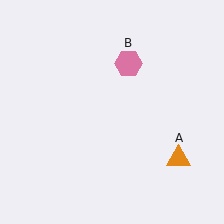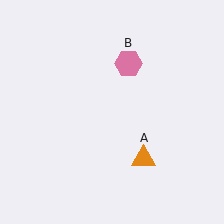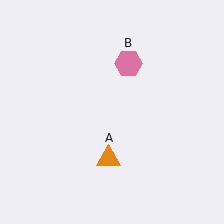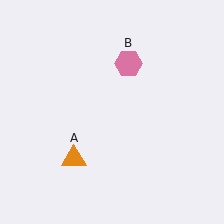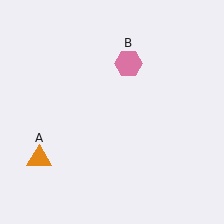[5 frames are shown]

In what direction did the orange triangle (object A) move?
The orange triangle (object A) moved left.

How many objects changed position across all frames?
1 object changed position: orange triangle (object A).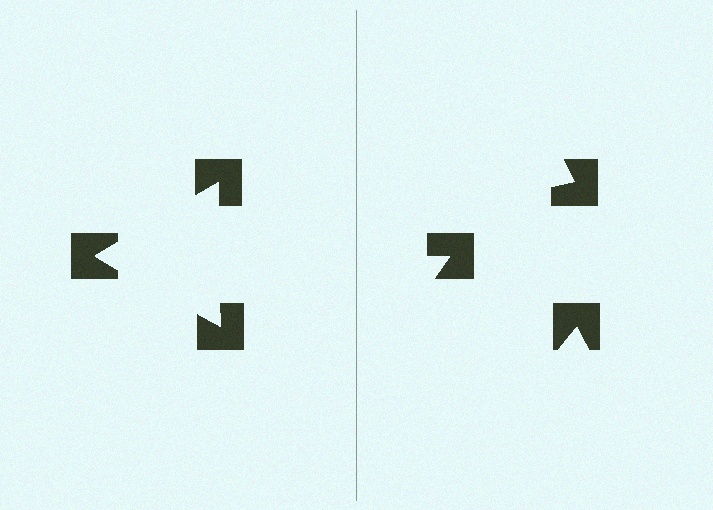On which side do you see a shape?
An illusory triangle appears on the left side. On the right side the wedge cuts are rotated, so no coherent shape forms.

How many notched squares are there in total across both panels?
6 — 3 on each side.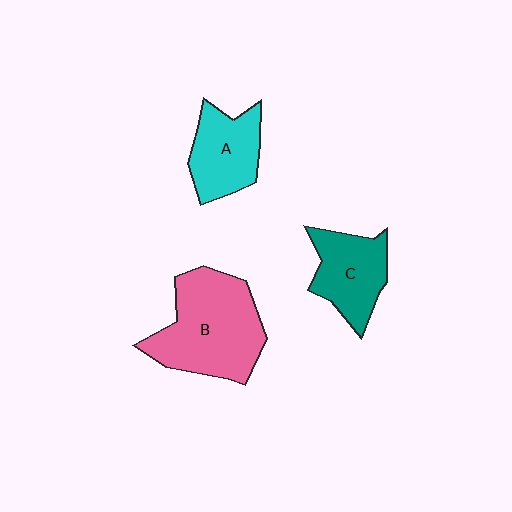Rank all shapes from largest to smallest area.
From largest to smallest: B (pink), C (teal), A (cyan).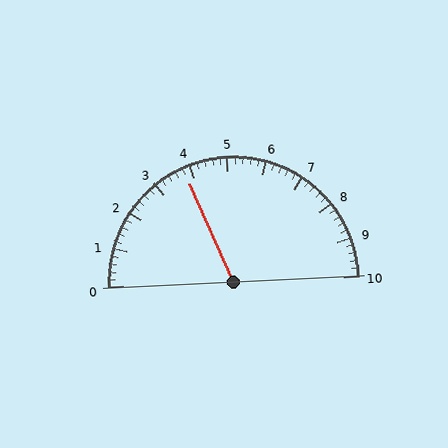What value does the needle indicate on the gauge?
The needle indicates approximately 3.8.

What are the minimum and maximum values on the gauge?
The gauge ranges from 0 to 10.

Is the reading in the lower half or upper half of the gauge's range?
The reading is in the lower half of the range (0 to 10).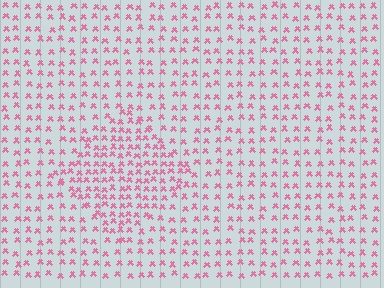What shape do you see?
I see a diamond.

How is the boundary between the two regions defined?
The boundary is defined by a change in element density (approximately 1.8x ratio). All elements are the same color, size, and shape.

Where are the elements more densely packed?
The elements are more densely packed inside the diamond boundary.